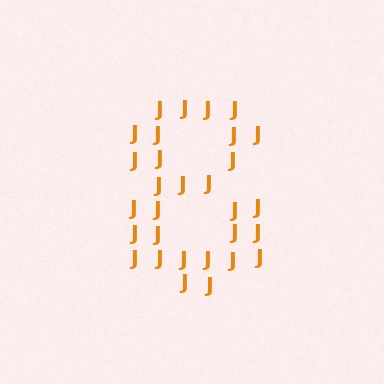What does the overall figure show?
The overall figure shows the digit 8.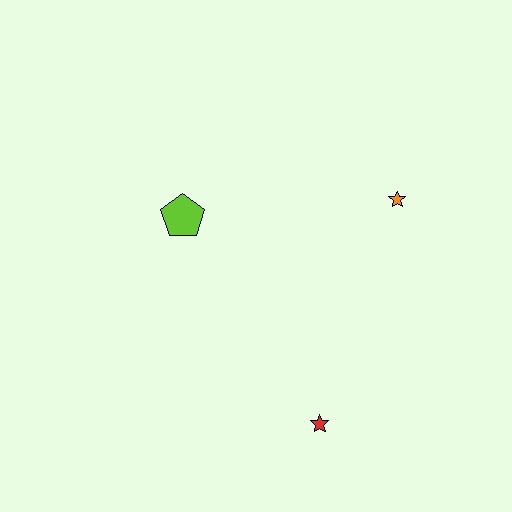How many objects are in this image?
There are 3 objects.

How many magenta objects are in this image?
There are no magenta objects.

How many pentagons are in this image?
There is 1 pentagon.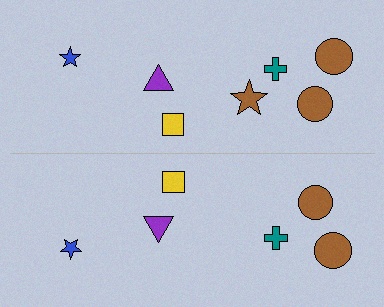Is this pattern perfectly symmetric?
No, the pattern is not perfectly symmetric. A brown star is missing from the bottom side.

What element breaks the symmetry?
A brown star is missing from the bottom side.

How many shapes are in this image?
There are 13 shapes in this image.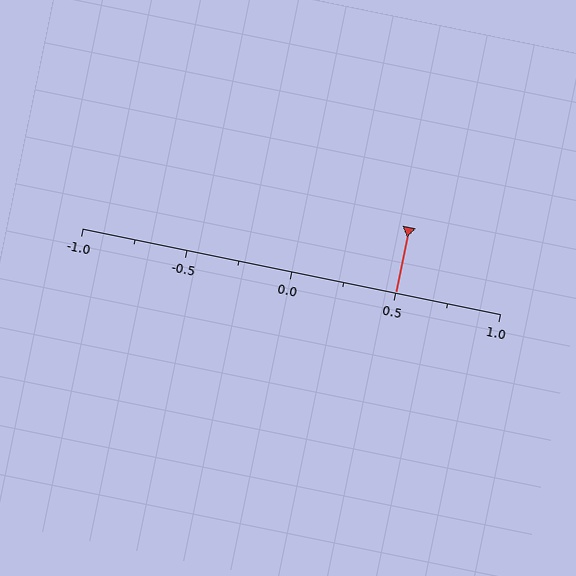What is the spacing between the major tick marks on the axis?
The major ticks are spaced 0.5 apart.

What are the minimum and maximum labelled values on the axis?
The axis runs from -1.0 to 1.0.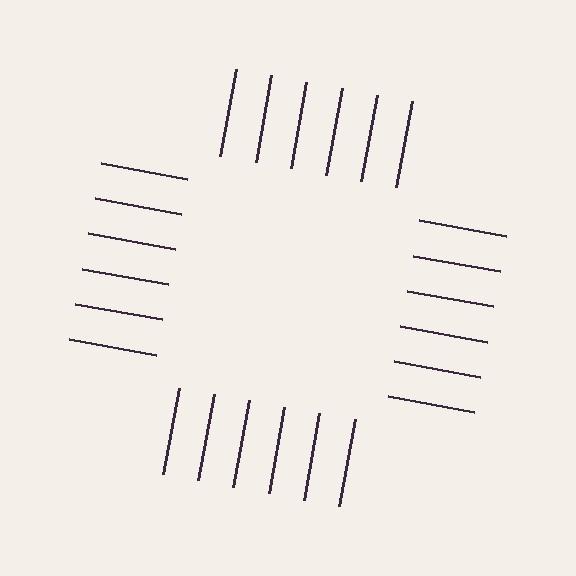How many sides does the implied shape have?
4 sides — the line-ends trace a square.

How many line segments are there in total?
24 — 6 along each of the 4 edges.